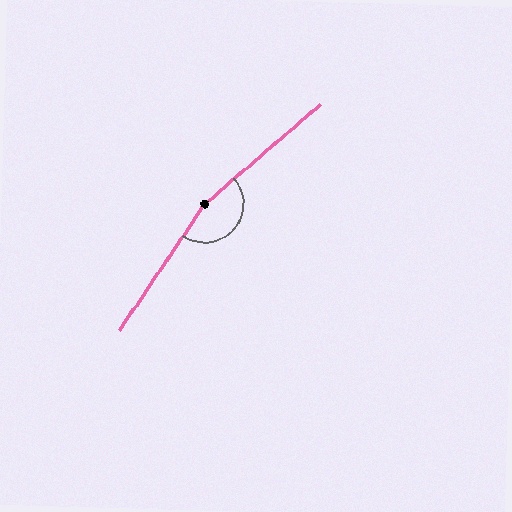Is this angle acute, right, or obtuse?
It is obtuse.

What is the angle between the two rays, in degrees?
Approximately 164 degrees.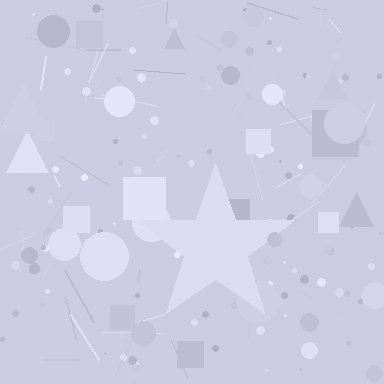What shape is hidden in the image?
A star is hidden in the image.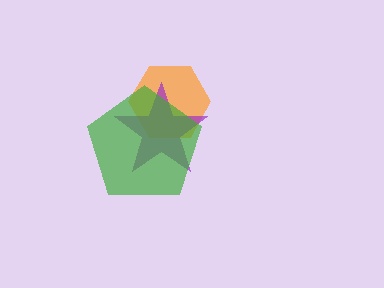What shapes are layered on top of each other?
The layered shapes are: an orange hexagon, a purple star, a green pentagon.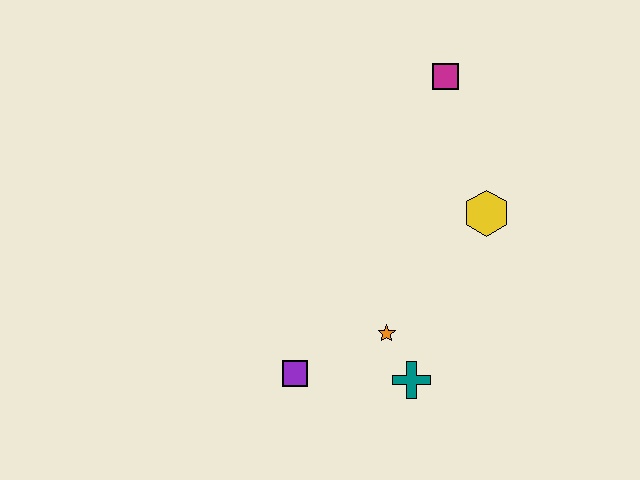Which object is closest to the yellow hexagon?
The magenta square is closest to the yellow hexagon.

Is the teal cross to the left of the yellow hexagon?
Yes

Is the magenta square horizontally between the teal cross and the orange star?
No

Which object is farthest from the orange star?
The magenta square is farthest from the orange star.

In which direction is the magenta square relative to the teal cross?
The magenta square is above the teal cross.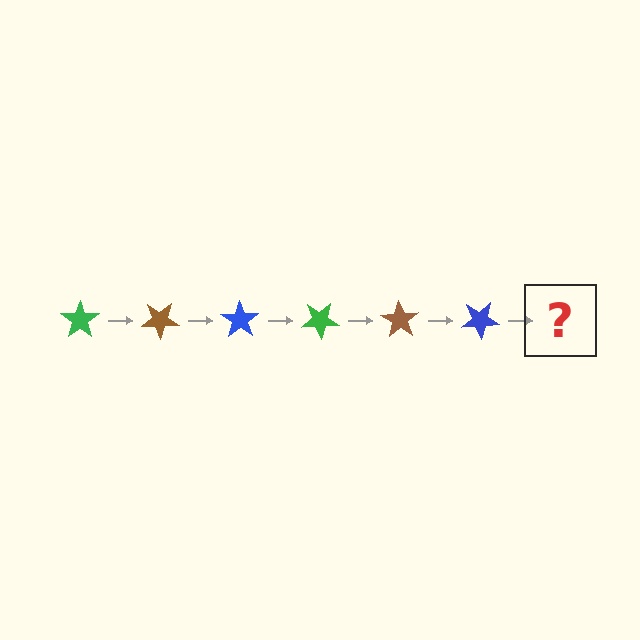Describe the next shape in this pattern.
It should be a green star, rotated 210 degrees from the start.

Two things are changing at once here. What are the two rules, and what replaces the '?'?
The two rules are that it rotates 35 degrees each step and the color cycles through green, brown, and blue. The '?' should be a green star, rotated 210 degrees from the start.